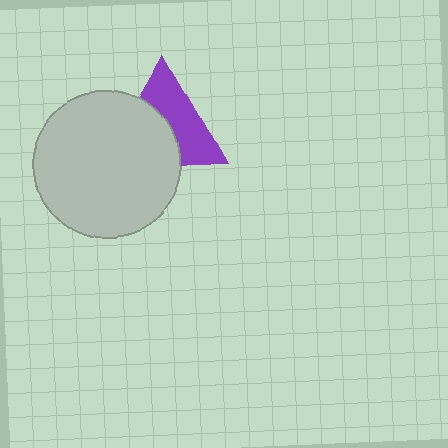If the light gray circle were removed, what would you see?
You would see the complete purple triangle.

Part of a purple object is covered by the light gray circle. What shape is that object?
It is a triangle.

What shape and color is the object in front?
The object in front is a light gray circle.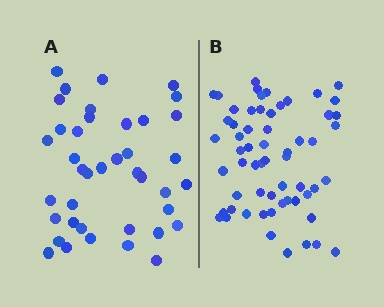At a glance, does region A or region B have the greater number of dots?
Region B (the right region) has more dots.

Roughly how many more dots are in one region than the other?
Region B has approximately 20 more dots than region A.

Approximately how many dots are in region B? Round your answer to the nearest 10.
About 60 dots.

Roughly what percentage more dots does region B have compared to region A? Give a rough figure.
About 50% more.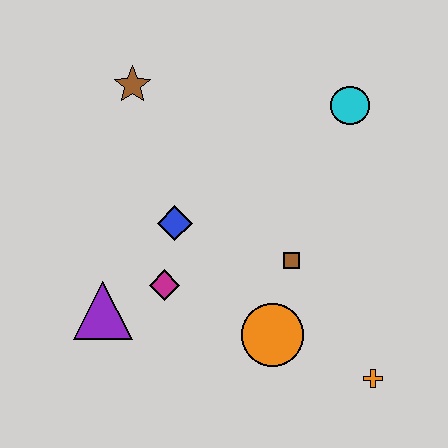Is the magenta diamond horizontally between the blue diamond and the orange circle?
No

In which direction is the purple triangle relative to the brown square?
The purple triangle is to the left of the brown square.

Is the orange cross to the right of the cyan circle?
Yes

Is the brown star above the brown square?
Yes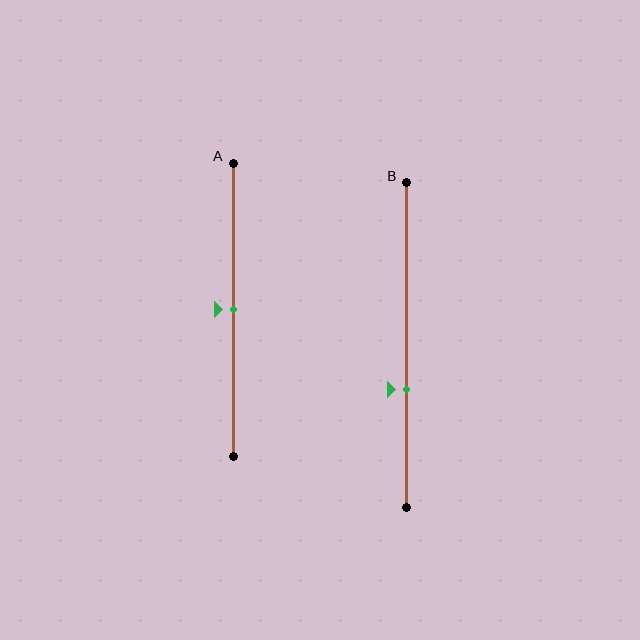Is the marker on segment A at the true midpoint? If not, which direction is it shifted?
Yes, the marker on segment A is at the true midpoint.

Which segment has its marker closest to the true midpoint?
Segment A has its marker closest to the true midpoint.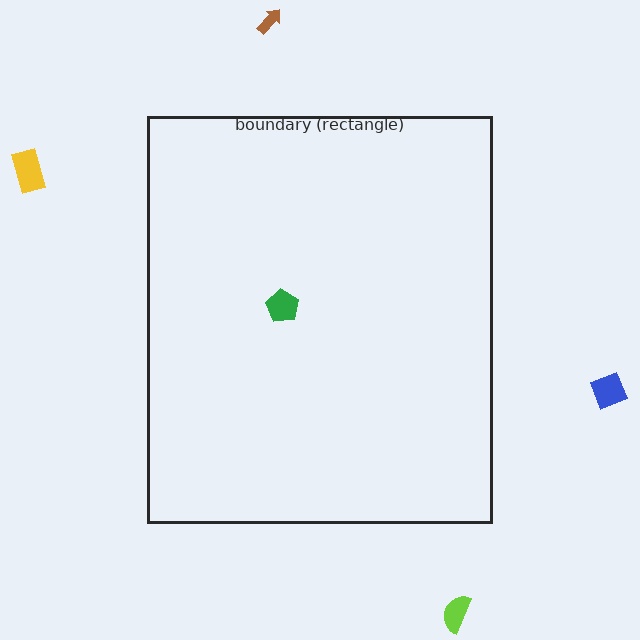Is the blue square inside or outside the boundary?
Outside.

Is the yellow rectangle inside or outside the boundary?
Outside.